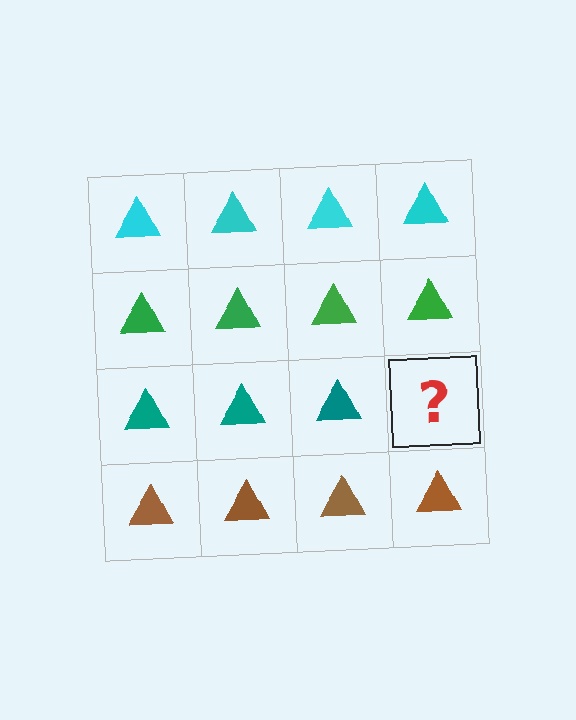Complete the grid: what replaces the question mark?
The question mark should be replaced with a teal triangle.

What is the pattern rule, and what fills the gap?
The rule is that each row has a consistent color. The gap should be filled with a teal triangle.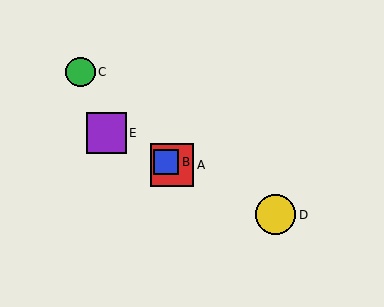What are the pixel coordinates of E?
Object E is at (106, 133).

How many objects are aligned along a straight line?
4 objects (A, B, D, E) are aligned along a straight line.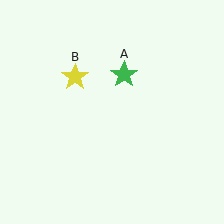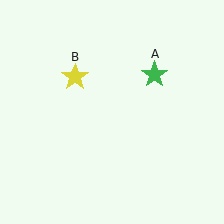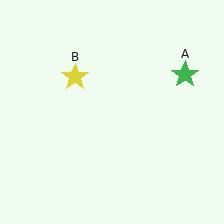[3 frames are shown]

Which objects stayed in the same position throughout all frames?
Yellow star (object B) remained stationary.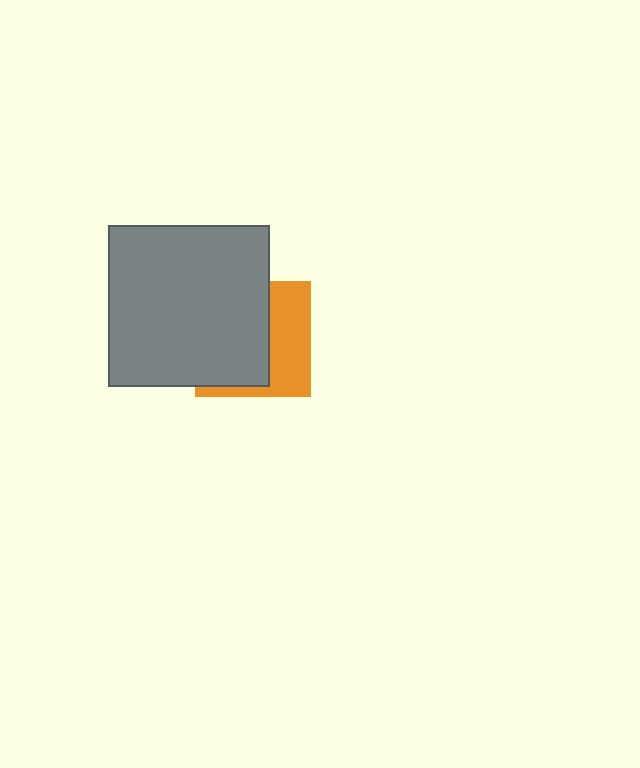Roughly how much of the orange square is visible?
A small part of it is visible (roughly 42%).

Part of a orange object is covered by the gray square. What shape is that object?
It is a square.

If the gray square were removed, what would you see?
You would see the complete orange square.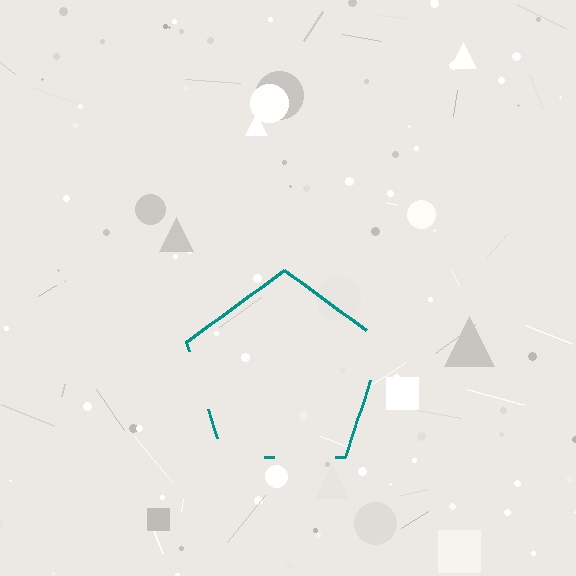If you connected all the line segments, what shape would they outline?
They would outline a pentagon.